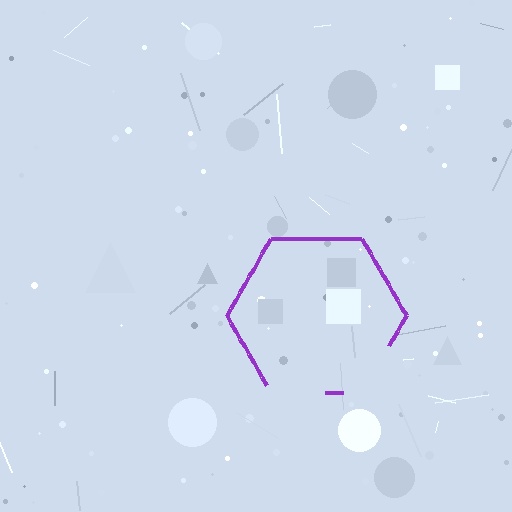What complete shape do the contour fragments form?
The contour fragments form a hexagon.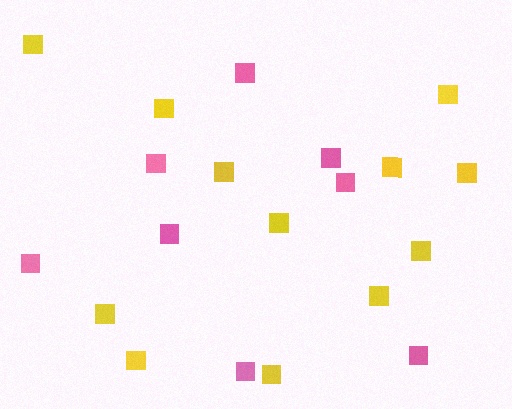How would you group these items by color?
There are 2 groups: one group of pink squares (8) and one group of yellow squares (12).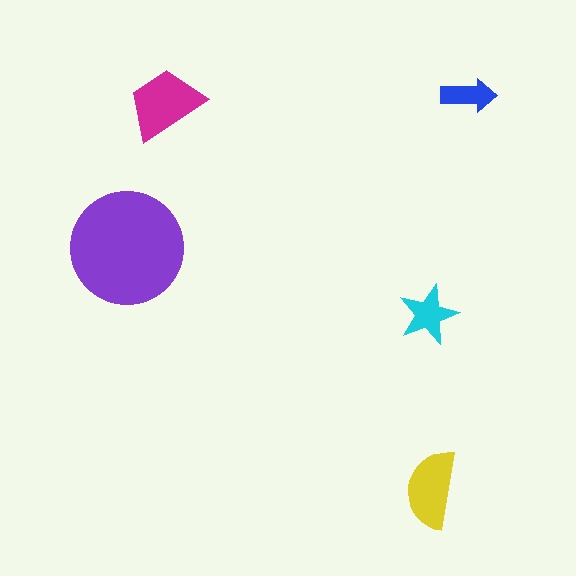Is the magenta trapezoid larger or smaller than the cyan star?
Larger.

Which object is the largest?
The purple circle.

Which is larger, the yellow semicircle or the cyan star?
The yellow semicircle.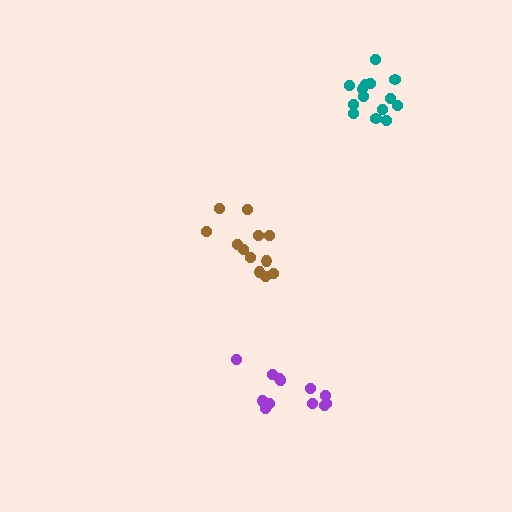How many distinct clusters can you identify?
There are 3 distinct clusters.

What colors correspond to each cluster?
The clusters are colored: brown, purple, teal.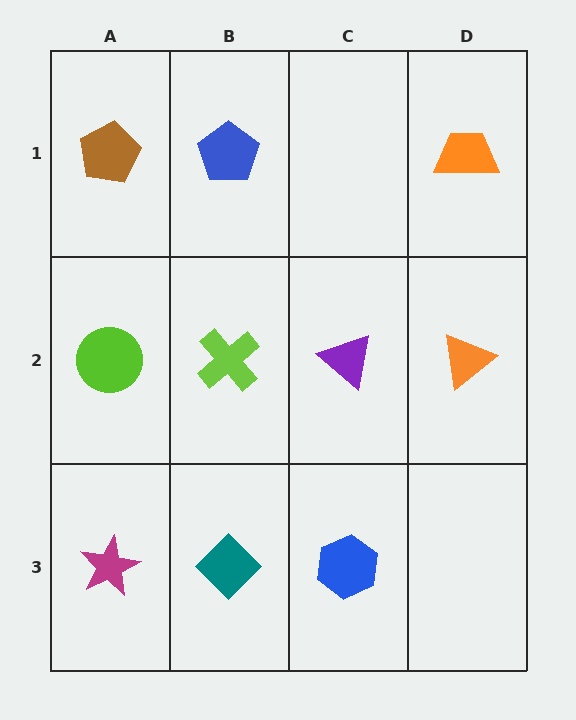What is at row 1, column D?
An orange trapezoid.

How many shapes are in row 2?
4 shapes.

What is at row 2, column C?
A purple triangle.